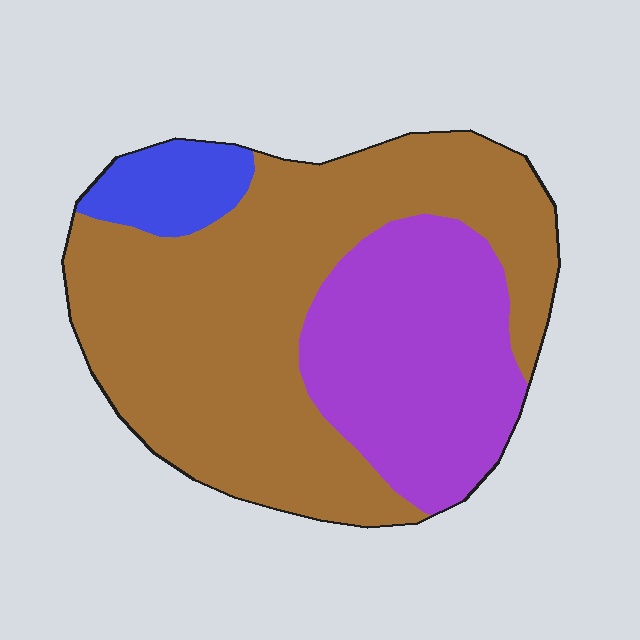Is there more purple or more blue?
Purple.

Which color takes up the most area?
Brown, at roughly 60%.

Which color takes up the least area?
Blue, at roughly 10%.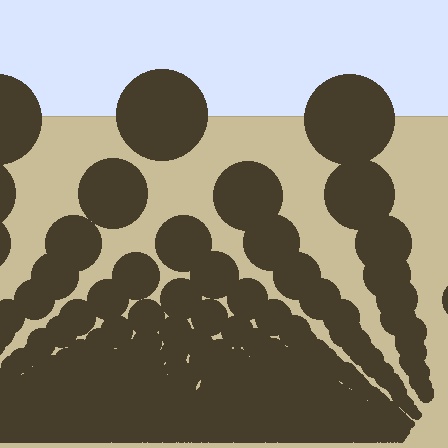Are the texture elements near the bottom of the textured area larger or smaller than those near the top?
Smaller. The gradient is inverted — elements near the bottom are smaller and denser.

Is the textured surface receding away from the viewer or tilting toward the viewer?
The surface appears to tilt toward the viewer. Texture elements get larger and sparser toward the top.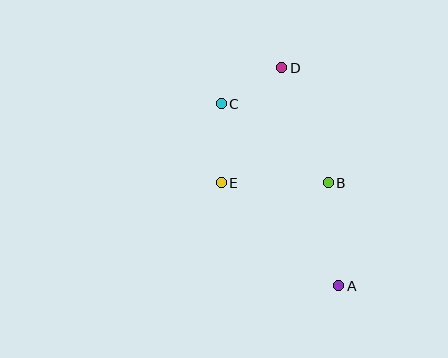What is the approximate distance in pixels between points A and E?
The distance between A and E is approximately 157 pixels.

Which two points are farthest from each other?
Points A and D are farthest from each other.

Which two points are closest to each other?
Points C and D are closest to each other.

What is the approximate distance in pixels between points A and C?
The distance between A and C is approximately 217 pixels.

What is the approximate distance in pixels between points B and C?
The distance between B and C is approximately 133 pixels.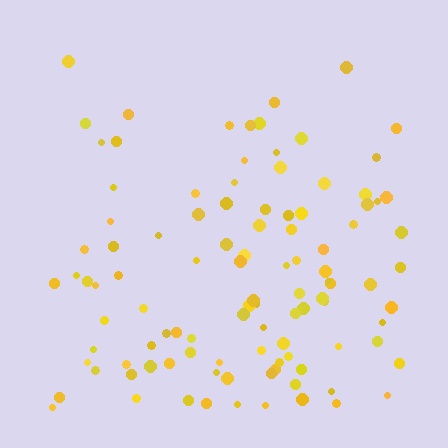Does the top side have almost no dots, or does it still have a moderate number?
Still a moderate number, just noticeably fewer than the bottom.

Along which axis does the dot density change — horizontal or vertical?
Vertical.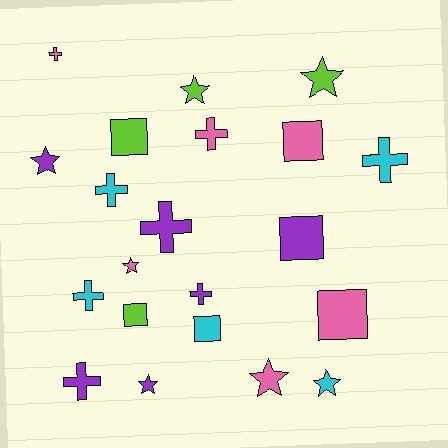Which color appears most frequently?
Pink, with 6 objects.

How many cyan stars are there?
There is 1 cyan star.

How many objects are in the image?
There are 21 objects.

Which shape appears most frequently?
Cross, with 8 objects.